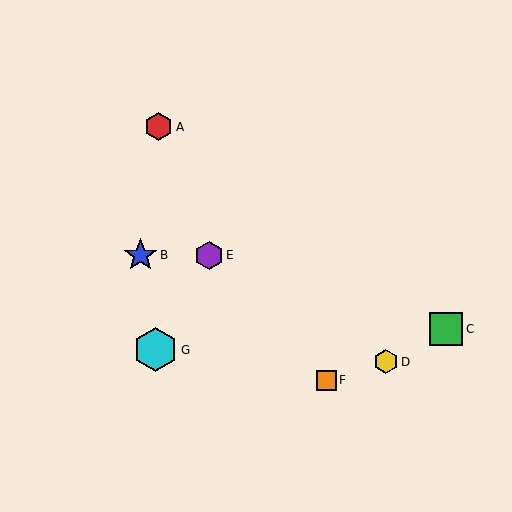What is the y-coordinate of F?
Object F is at y≈380.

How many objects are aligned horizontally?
2 objects (B, E) are aligned horizontally.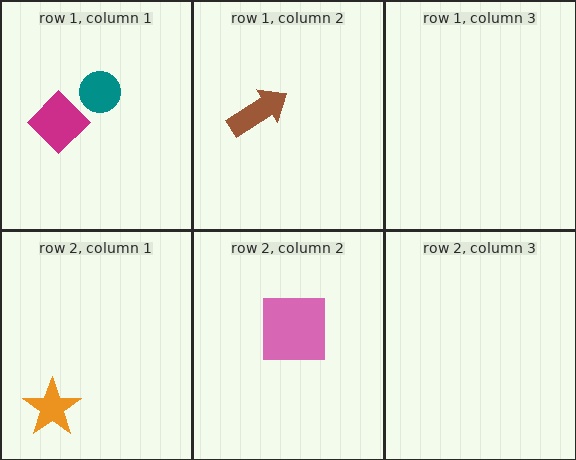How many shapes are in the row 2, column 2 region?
1.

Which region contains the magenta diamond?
The row 1, column 1 region.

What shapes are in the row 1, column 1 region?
The teal circle, the magenta diamond.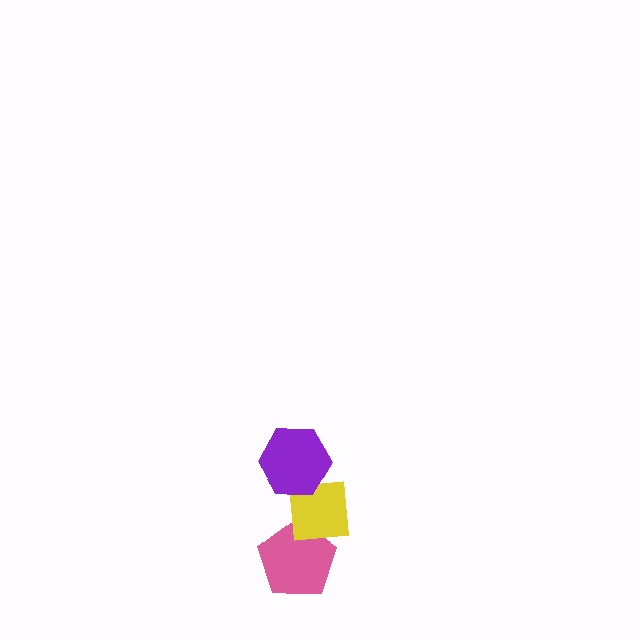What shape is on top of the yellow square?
The purple hexagon is on top of the yellow square.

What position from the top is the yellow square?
The yellow square is 2nd from the top.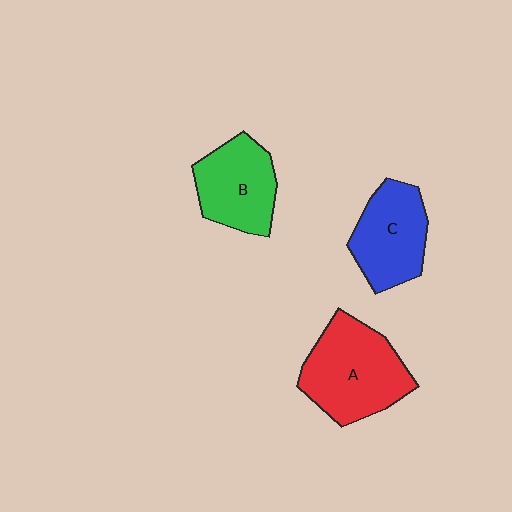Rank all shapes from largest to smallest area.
From largest to smallest: A (red), C (blue), B (green).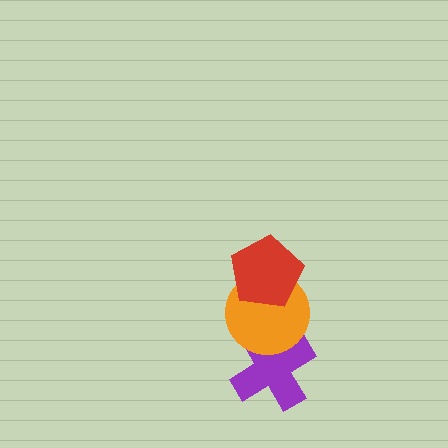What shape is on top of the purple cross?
The orange circle is on top of the purple cross.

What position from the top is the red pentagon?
The red pentagon is 1st from the top.